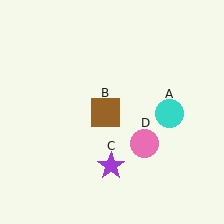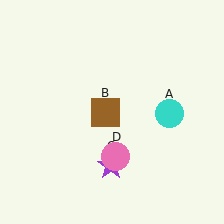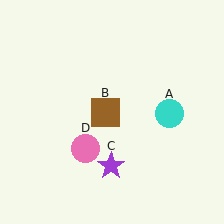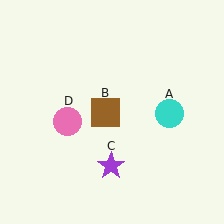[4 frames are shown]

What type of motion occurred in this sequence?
The pink circle (object D) rotated clockwise around the center of the scene.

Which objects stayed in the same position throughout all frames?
Cyan circle (object A) and brown square (object B) and purple star (object C) remained stationary.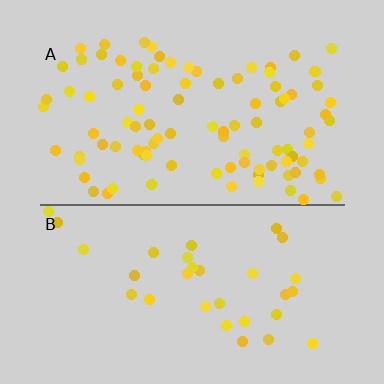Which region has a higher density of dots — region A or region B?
A (the top).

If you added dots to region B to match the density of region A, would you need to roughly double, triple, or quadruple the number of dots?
Approximately triple.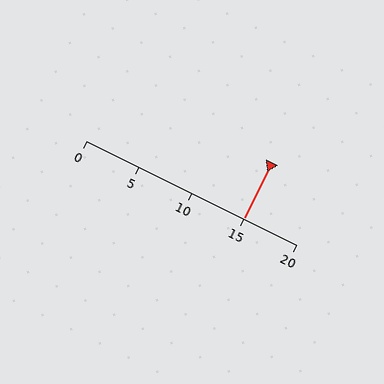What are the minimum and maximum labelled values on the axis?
The axis runs from 0 to 20.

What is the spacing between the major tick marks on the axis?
The major ticks are spaced 5 apart.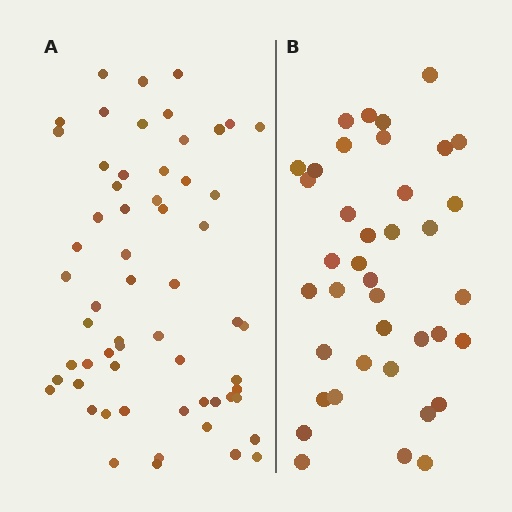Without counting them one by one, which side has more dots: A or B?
Region A (the left region) has more dots.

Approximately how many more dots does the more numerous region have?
Region A has approximately 20 more dots than region B.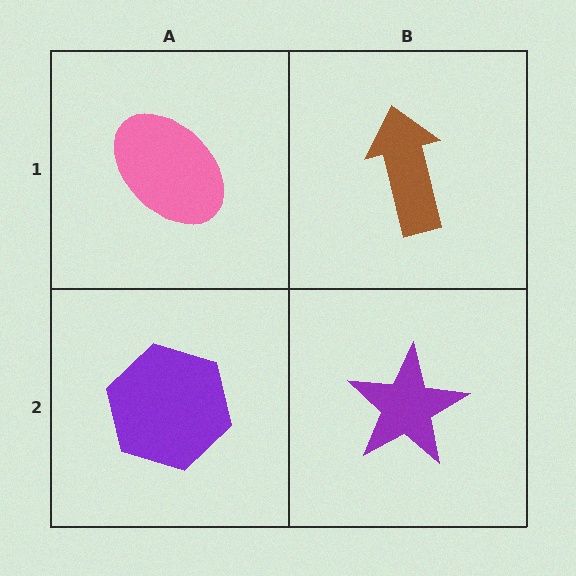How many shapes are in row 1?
2 shapes.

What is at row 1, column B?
A brown arrow.